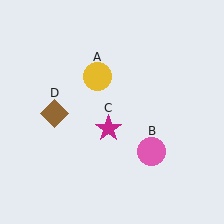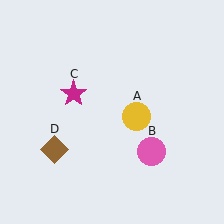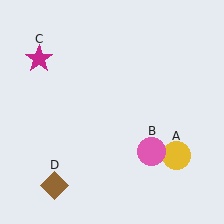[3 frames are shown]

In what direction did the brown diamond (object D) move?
The brown diamond (object D) moved down.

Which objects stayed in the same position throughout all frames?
Pink circle (object B) remained stationary.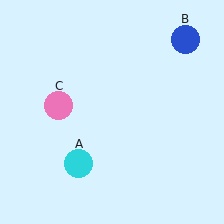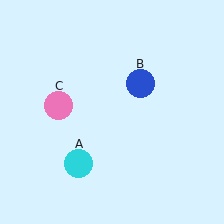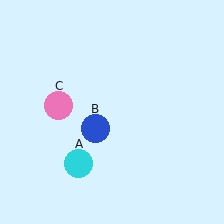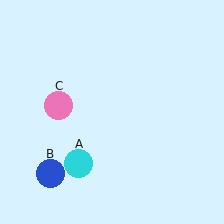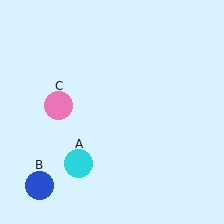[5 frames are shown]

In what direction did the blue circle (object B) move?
The blue circle (object B) moved down and to the left.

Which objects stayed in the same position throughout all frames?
Cyan circle (object A) and pink circle (object C) remained stationary.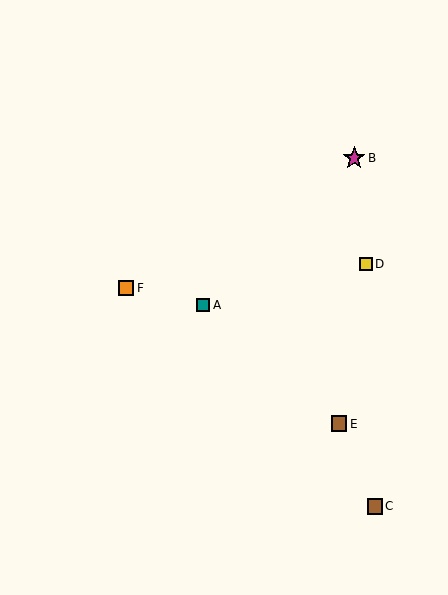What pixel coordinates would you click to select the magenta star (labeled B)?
Click at (354, 158) to select the magenta star B.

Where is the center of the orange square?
The center of the orange square is at (126, 288).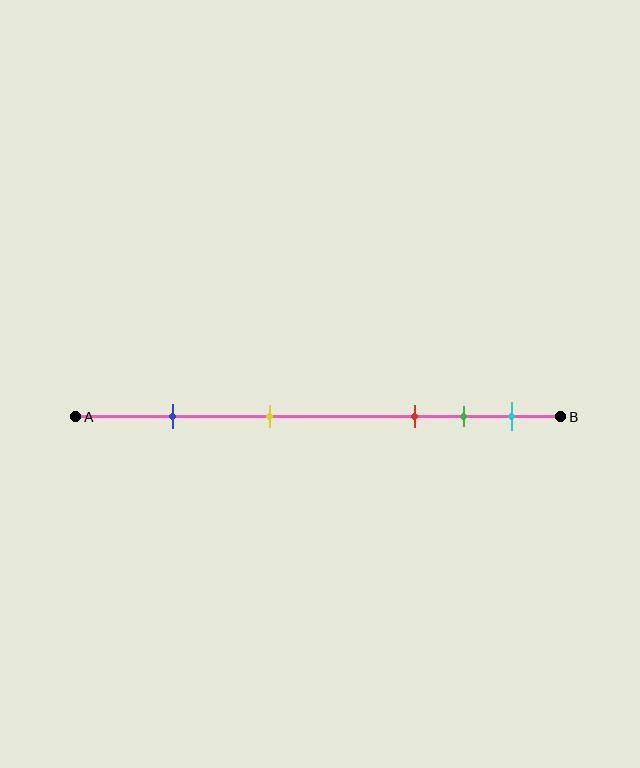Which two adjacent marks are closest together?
The green and cyan marks are the closest adjacent pair.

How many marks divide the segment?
There are 5 marks dividing the segment.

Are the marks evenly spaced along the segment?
No, the marks are not evenly spaced.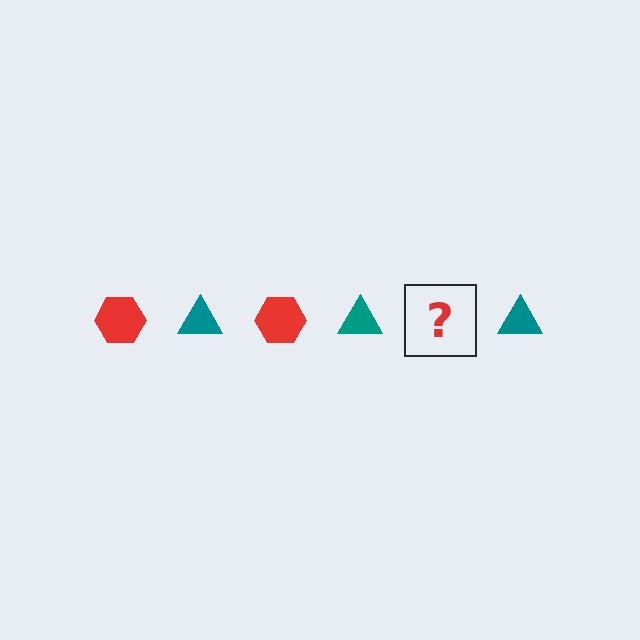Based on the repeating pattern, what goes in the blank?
The blank should be a red hexagon.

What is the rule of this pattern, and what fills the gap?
The rule is that the pattern alternates between red hexagon and teal triangle. The gap should be filled with a red hexagon.